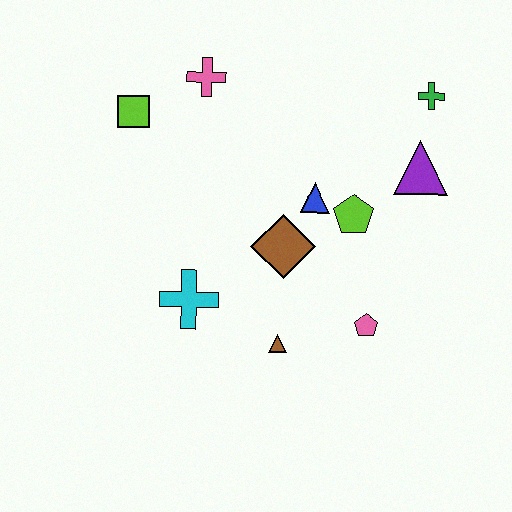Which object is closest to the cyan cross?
The brown triangle is closest to the cyan cross.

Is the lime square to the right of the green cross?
No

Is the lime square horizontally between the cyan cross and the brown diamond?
No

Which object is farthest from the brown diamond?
The green cross is farthest from the brown diamond.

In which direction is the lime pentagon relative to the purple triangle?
The lime pentagon is to the left of the purple triangle.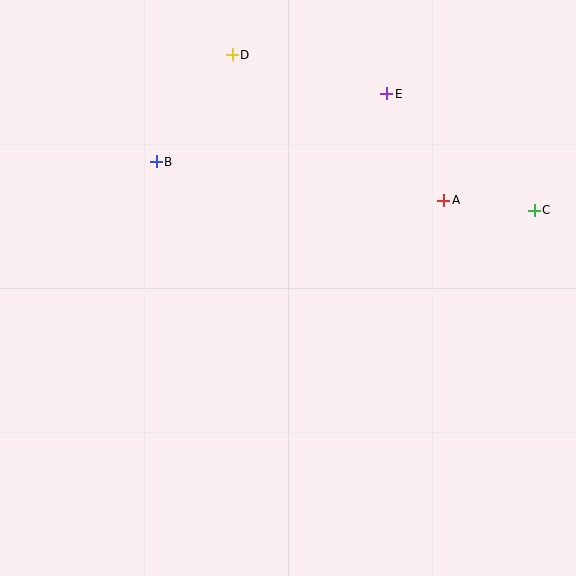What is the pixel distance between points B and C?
The distance between B and C is 381 pixels.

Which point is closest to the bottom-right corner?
Point C is closest to the bottom-right corner.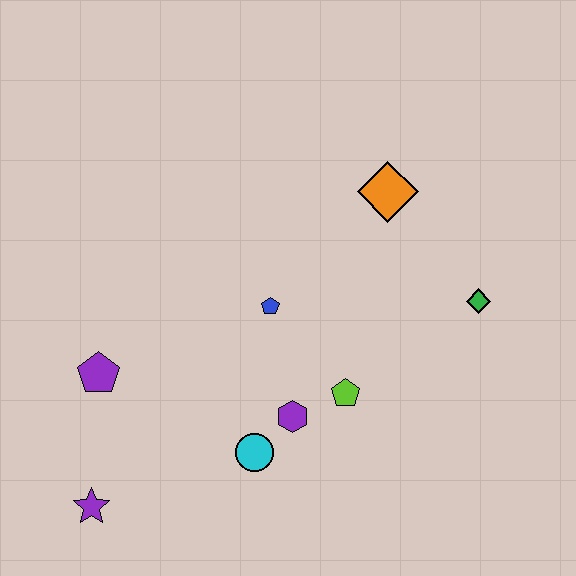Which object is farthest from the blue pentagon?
The purple star is farthest from the blue pentagon.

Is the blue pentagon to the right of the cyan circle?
Yes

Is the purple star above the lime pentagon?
No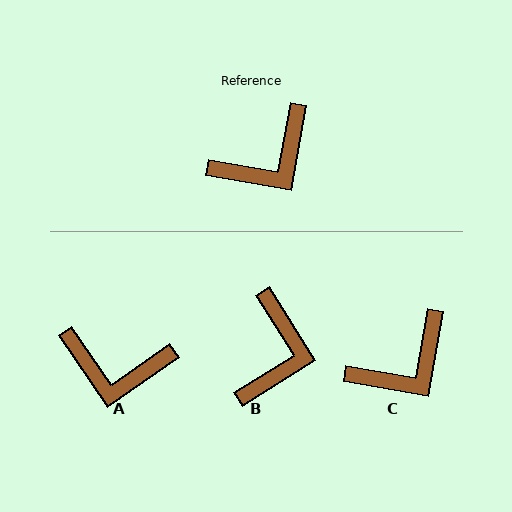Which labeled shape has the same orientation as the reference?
C.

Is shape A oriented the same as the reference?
No, it is off by about 45 degrees.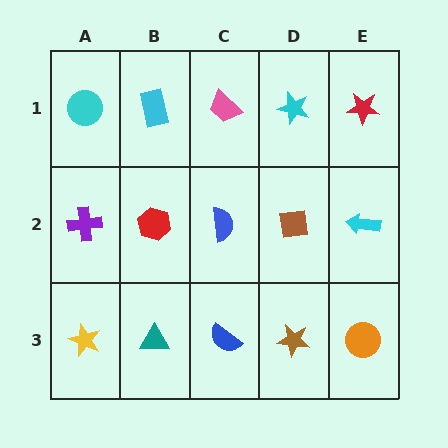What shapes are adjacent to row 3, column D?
A brown square (row 2, column D), a blue semicircle (row 3, column C), an orange circle (row 3, column E).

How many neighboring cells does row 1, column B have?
3.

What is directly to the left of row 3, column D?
A blue semicircle.